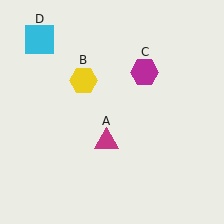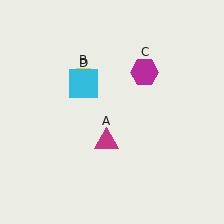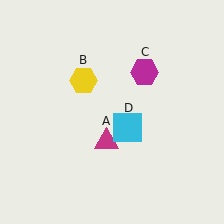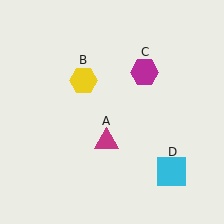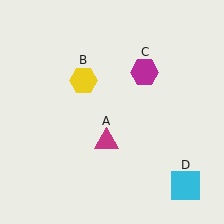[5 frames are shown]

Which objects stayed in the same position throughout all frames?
Magenta triangle (object A) and yellow hexagon (object B) and magenta hexagon (object C) remained stationary.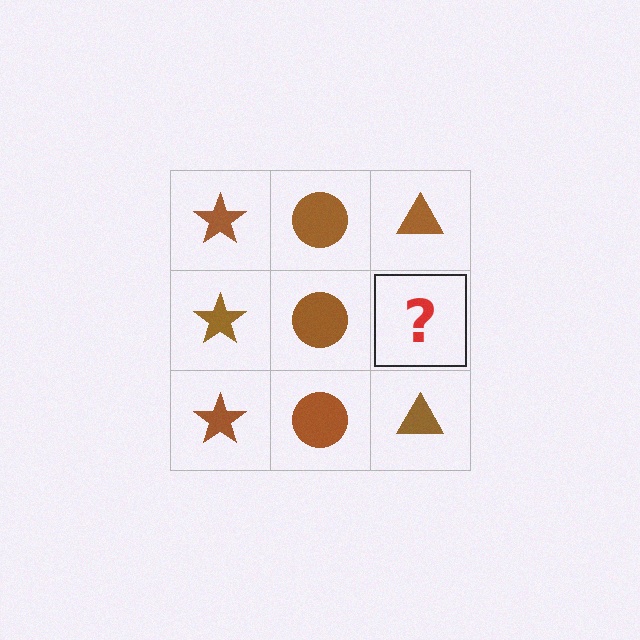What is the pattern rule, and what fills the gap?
The rule is that each column has a consistent shape. The gap should be filled with a brown triangle.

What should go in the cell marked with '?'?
The missing cell should contain a brown triangle.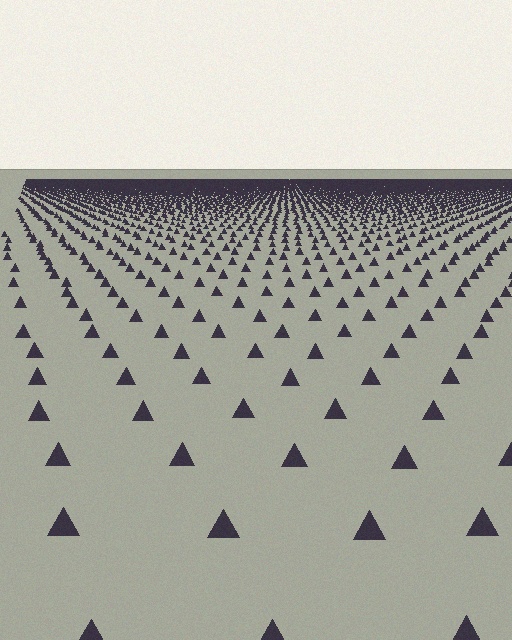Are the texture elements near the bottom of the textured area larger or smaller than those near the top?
Larger. Near the bottom, elements are closer to the viewer and appear at a bigger on-screen size.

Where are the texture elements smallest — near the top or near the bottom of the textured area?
Near the top.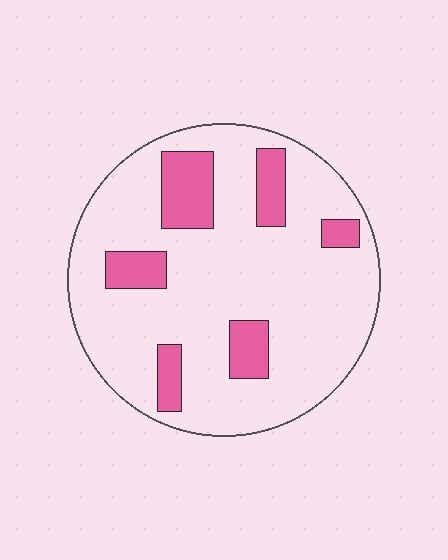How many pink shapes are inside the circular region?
6.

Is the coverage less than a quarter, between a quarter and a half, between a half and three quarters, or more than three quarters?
Less than a quarter.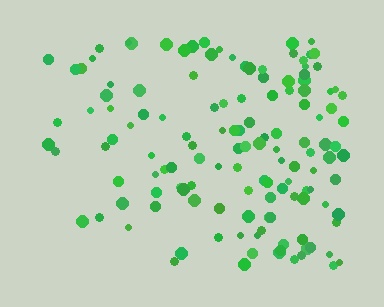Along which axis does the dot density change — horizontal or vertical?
Horizontal.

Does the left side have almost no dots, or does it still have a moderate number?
Still a moderate number, just noticeably fewer than the right.